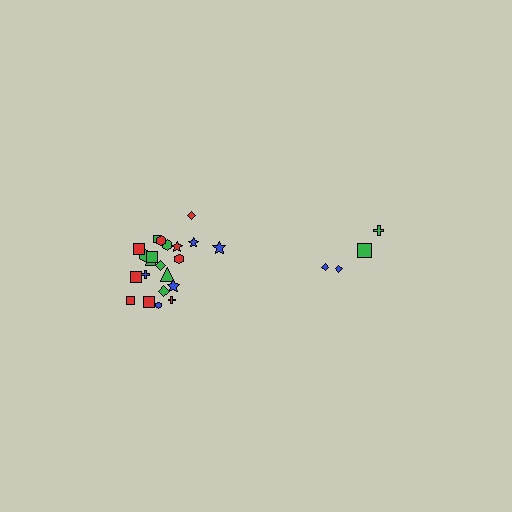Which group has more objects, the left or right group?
The left group.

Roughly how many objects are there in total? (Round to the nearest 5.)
Roughly 25 objects in total.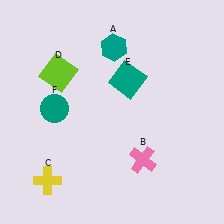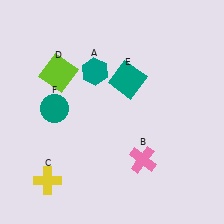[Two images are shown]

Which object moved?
The teal hexagon (A) moved down.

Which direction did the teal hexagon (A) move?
The teal hexagon (A) moved down.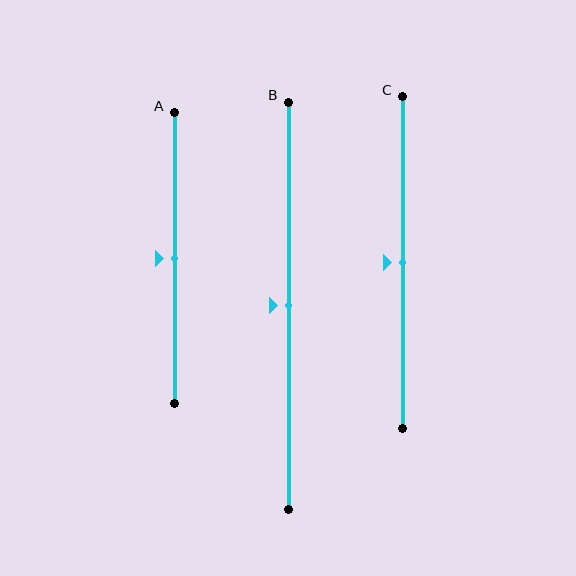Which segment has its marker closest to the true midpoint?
Segment A has its marker closest to the true midpoint.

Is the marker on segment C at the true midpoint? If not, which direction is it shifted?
Yes, the marker on segment C is at the true midpoint.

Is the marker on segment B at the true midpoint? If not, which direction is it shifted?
Yes, the marker on segment B is at the true midpoint.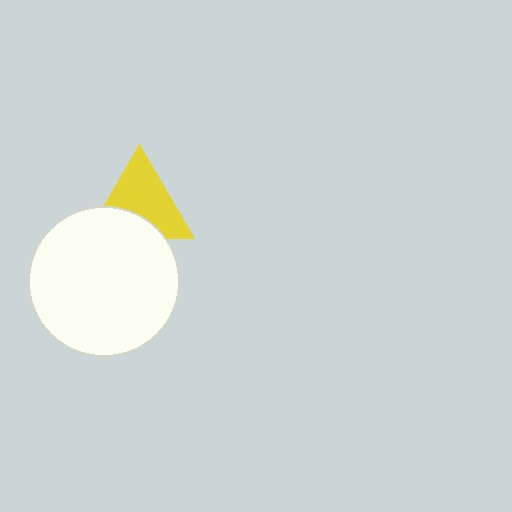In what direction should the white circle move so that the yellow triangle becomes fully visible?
The white circle should move down. That is the shortest direction to clear the overlap and leave the yellow triangle fully visible.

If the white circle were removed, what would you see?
You would see the complete yellow triangle.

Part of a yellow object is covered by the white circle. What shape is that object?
It is a triangle.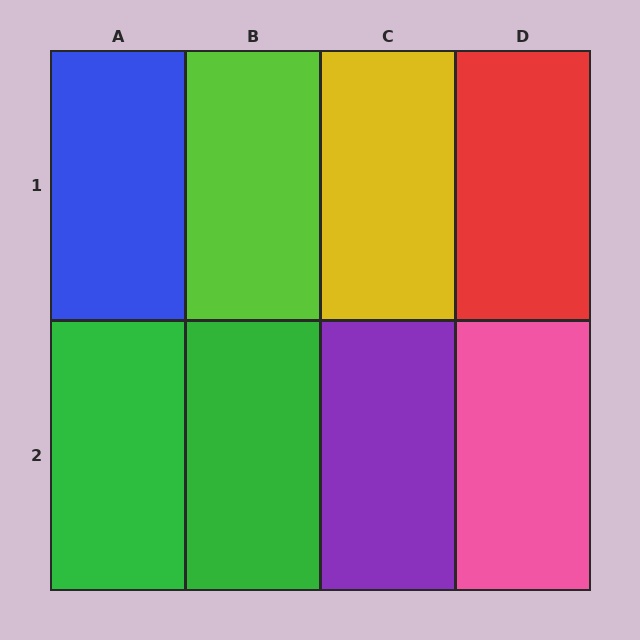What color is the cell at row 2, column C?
Purple.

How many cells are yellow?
1 cell is yellow.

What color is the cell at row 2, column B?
Green.